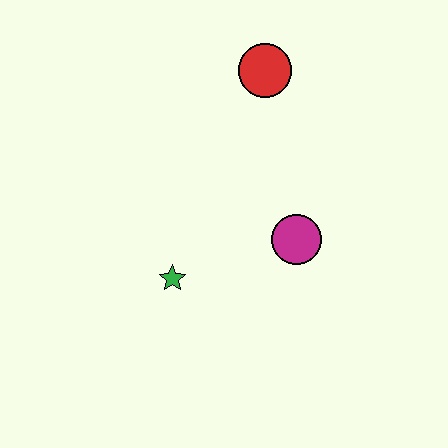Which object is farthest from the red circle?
The green star is farthest from the red circle.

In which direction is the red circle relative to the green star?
The red circle is above the green star.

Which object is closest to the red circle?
The magenta circle is closest to the red circle.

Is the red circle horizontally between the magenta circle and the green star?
Yes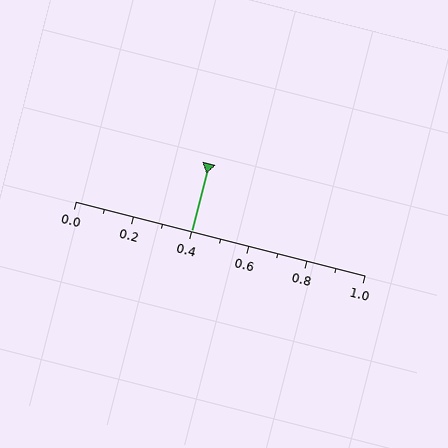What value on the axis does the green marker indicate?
The marker indicates approximately 0.4.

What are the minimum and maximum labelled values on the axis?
The axis runs from 0.0 to 1.0.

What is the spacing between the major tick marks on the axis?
The major ticks are spaced 0.2 apart.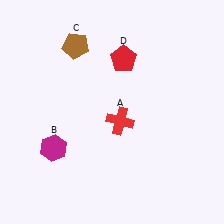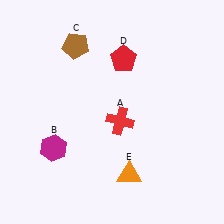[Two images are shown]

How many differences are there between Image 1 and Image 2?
There is 1 difference between the two images.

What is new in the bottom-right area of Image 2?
An orange triangle (E) was added in the bottom-right area of Image 2.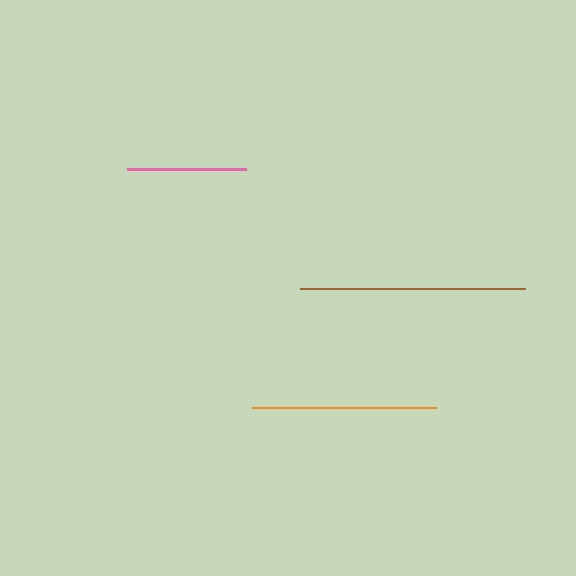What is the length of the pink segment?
The pink segment is approximately 119 pixels long.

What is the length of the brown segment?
The brown segment is approximately 225 pixels long.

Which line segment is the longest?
The brown line is the longest at approximately 225 pixels.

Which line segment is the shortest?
The pink line is the shortest at approximately 119 pixels.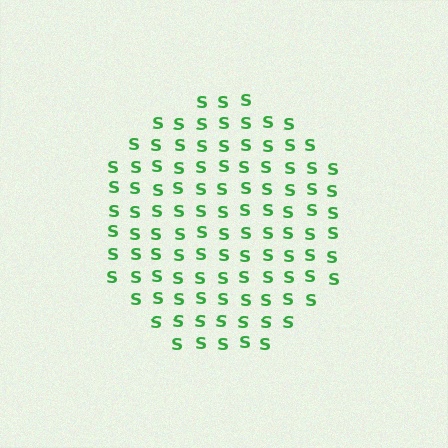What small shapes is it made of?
It is made of small letter S's.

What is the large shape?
The large shape is a circle.